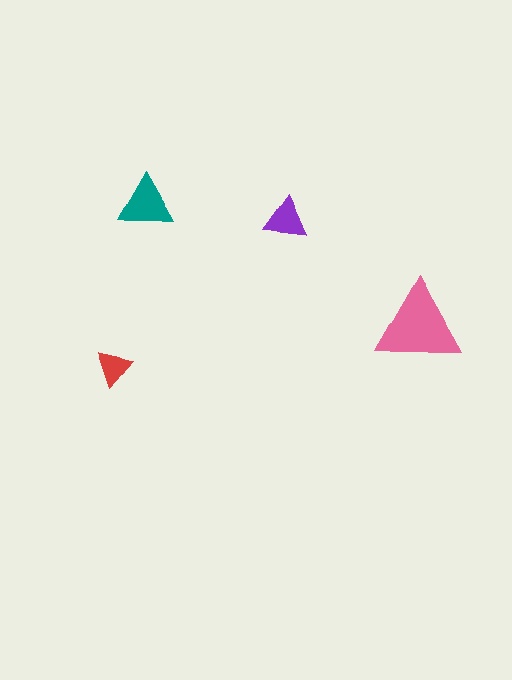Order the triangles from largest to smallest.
the pink one, the teal one, the purple one, the red one.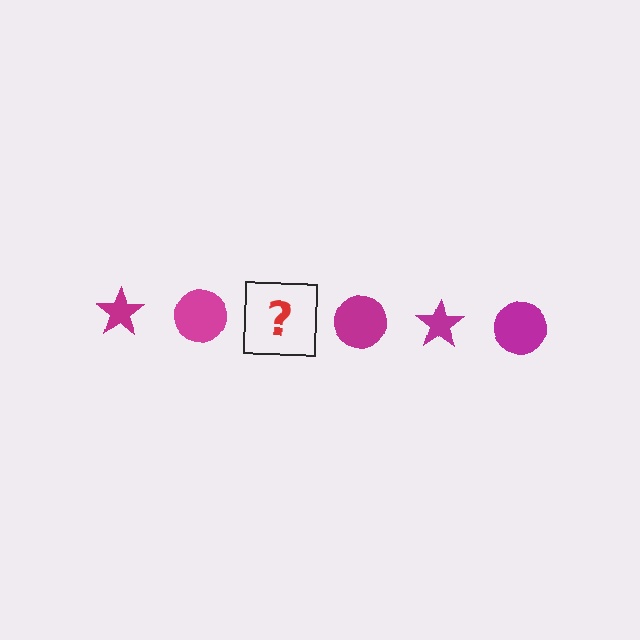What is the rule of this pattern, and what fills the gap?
The rule is that the pattern cycles through star, circle shapes in magenta. The gap should be filled with a magenta star.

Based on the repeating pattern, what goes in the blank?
The blank should be a magenta star.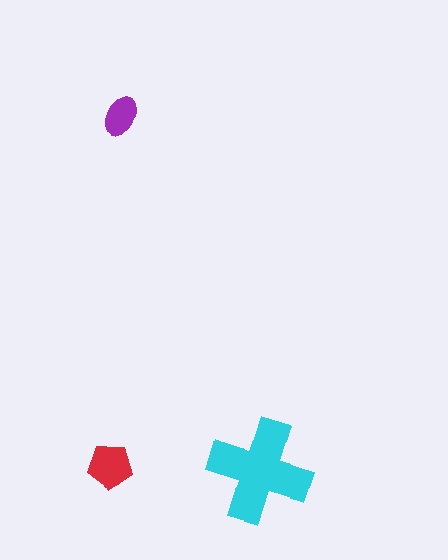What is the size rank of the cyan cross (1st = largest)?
1st.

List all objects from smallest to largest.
The purple ellipse, the red pentagon, the cyan cross.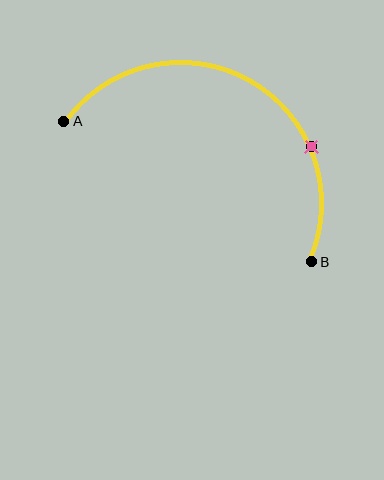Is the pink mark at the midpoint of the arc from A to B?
No. The pink mark lies on the arc but is closer to endpoint B. The arc midpoint would be at the point on the curve equidistant along the arc from both A and B.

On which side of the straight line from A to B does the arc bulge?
The arc bulges above the straight line connecting A and B.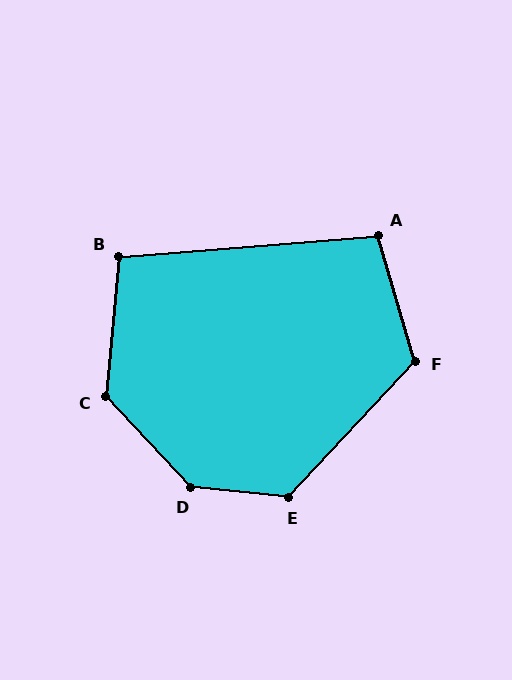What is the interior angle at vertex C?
Approximately 131 degrees (obtuse).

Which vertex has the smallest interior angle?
B, at approximately 100 degrees.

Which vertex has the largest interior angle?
D, at approximately 139 degrees.